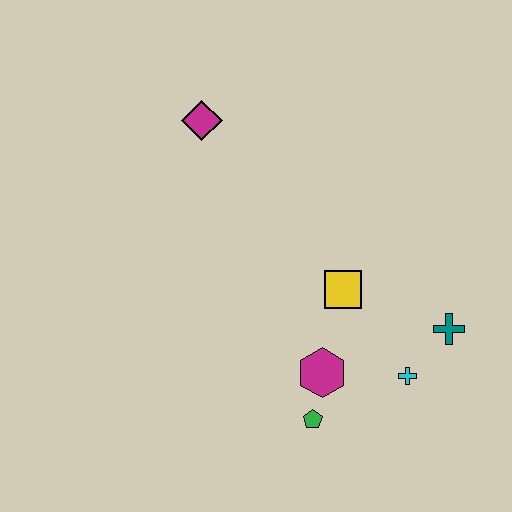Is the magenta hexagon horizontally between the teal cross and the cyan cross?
No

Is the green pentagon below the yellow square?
Yes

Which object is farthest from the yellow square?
The magenta diamond is farthest from the yellow square.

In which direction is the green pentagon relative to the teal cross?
The green pentagon is to the left of the teal cross.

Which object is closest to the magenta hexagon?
The green pentagon is closest to the magenta hexagon.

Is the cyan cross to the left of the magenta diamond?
No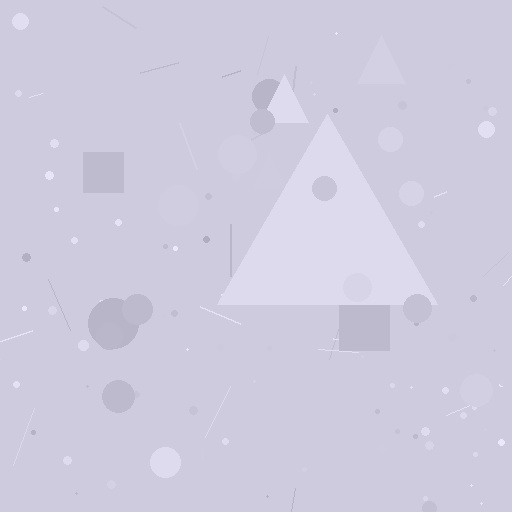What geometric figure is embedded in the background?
A triangle is embedded in the background.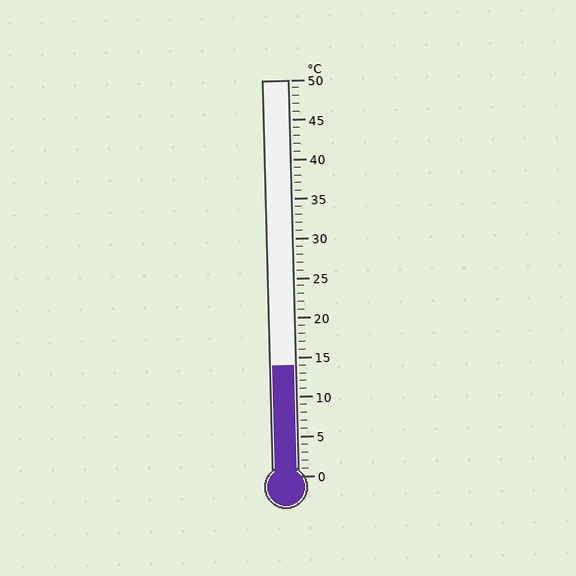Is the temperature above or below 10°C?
The temperature is above 10°C.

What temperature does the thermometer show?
The thermometer shows approximately 14°C.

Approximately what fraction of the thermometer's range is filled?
The thermometer is filled to approximately 30% of its range.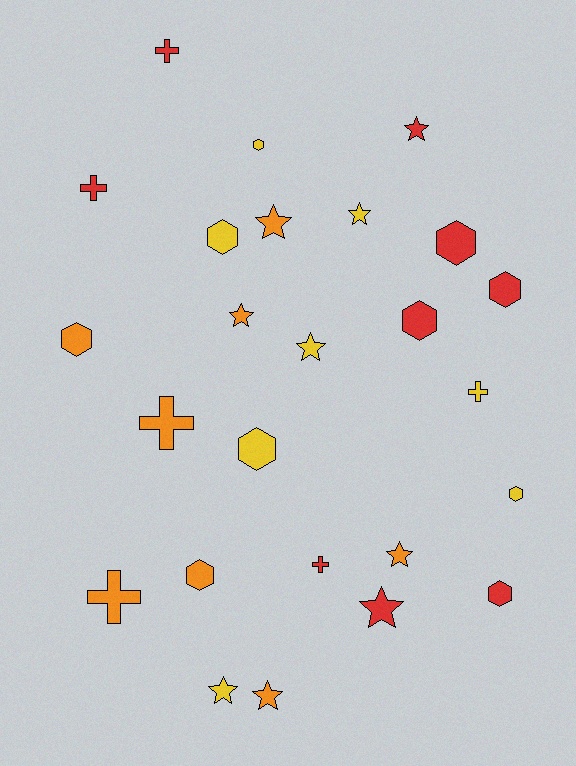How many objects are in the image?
There are 25 objects.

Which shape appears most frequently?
Hexagon, with 10 objects.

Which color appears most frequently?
Red, with 9 objects.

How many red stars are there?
There are 2 red stars.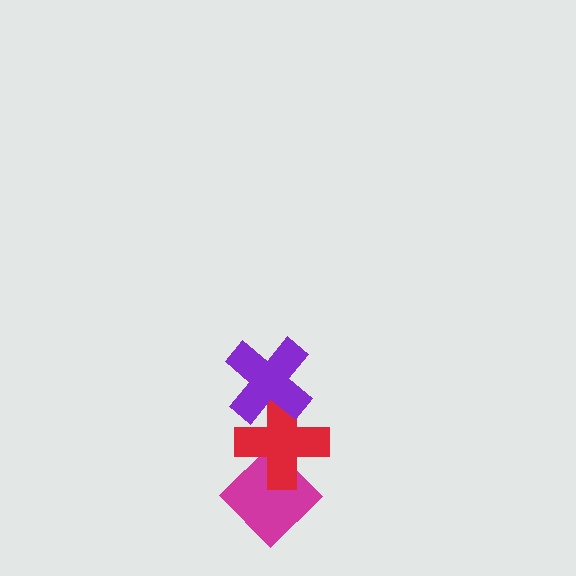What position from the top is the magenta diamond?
The magenta diamond is 3rd from the top.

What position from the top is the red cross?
The red cross is 2nd from the top.